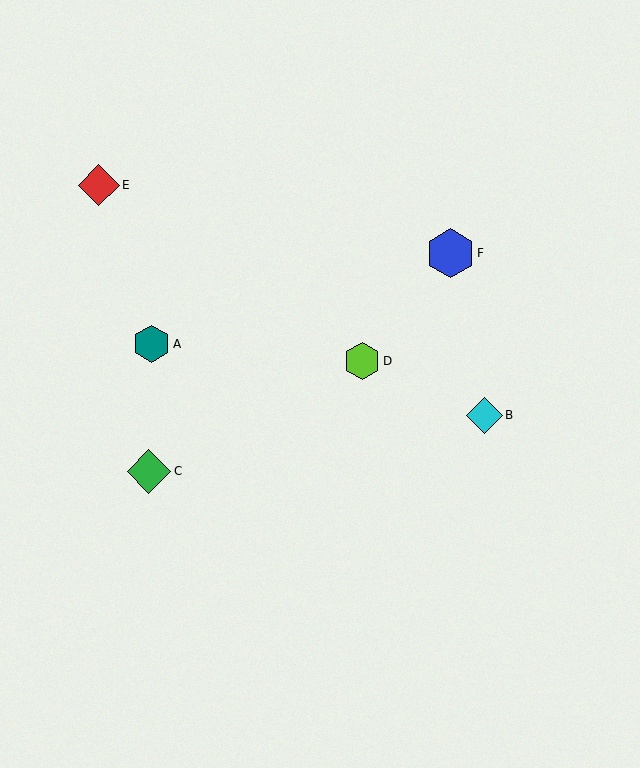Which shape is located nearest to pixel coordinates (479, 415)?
The cyan diamond (labeled B) at (484, 415) is nearest to that location.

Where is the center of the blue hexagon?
The center of the blue hexagon is at (450, 253).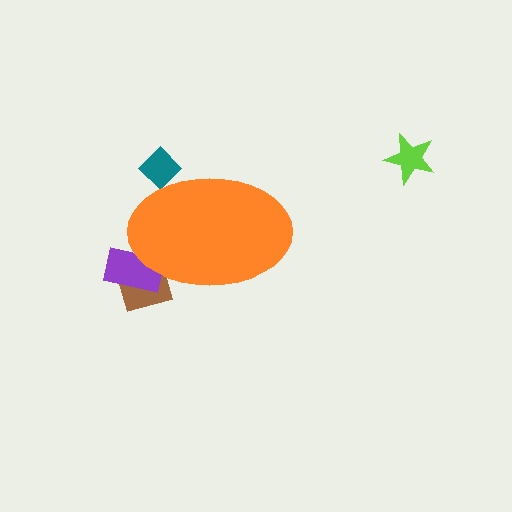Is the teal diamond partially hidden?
Yes, the teal diamond is partially hidden behind the orange ellipse.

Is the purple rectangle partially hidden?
Yes, the purple rectangle is partially hidden behind the orange ellipse.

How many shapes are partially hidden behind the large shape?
3 shapes are partially hidden.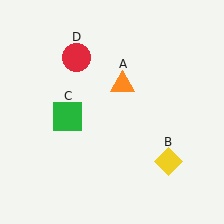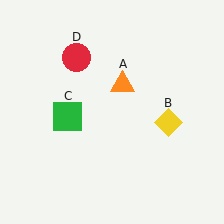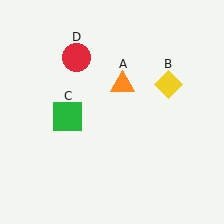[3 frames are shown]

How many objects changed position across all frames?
1 object changed position: yellow diamond (object B).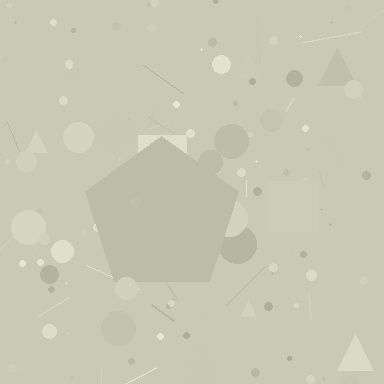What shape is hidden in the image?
A pentagon is hidden in the image.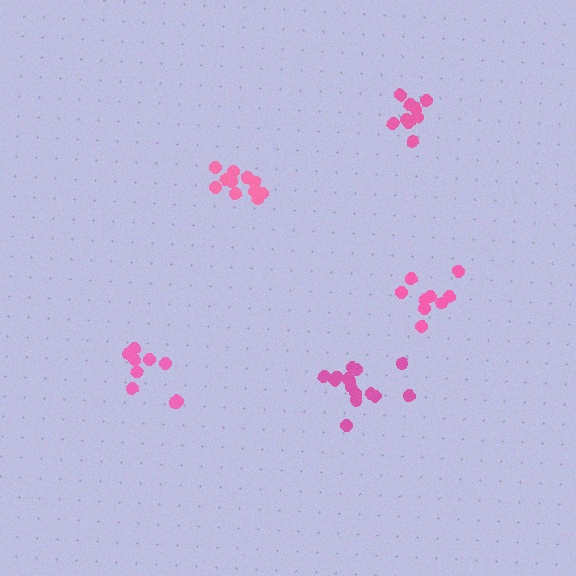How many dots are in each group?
Group 1: 9 dots, Group 2: 9 dots, Group 3: 12 dots, Group 4: 15 dots, Group 5: 9 dots (54 total).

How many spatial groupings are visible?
There are 5 spatial groupings.